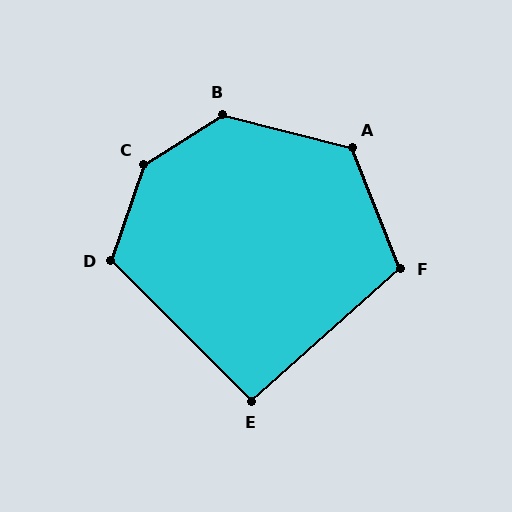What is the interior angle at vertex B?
Approximately 134 degrees (obtuse).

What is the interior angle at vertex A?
Approximately 126 degrees (obtuse).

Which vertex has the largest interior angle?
C, at approximately 141 degrees.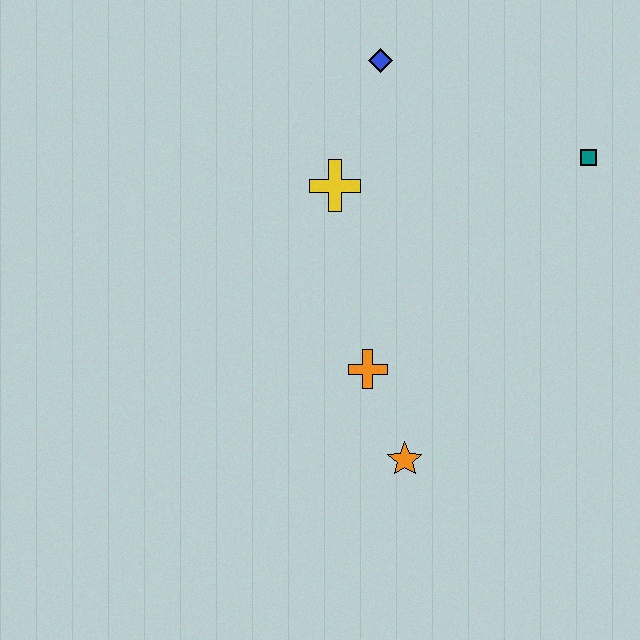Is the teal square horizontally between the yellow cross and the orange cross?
No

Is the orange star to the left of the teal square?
Yes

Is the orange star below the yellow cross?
Yes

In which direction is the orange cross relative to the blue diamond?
The orange cross is below the blue diamond.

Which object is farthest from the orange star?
The blue diamond is farthest from the orange star.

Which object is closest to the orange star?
The orange cross is closest to the orange star.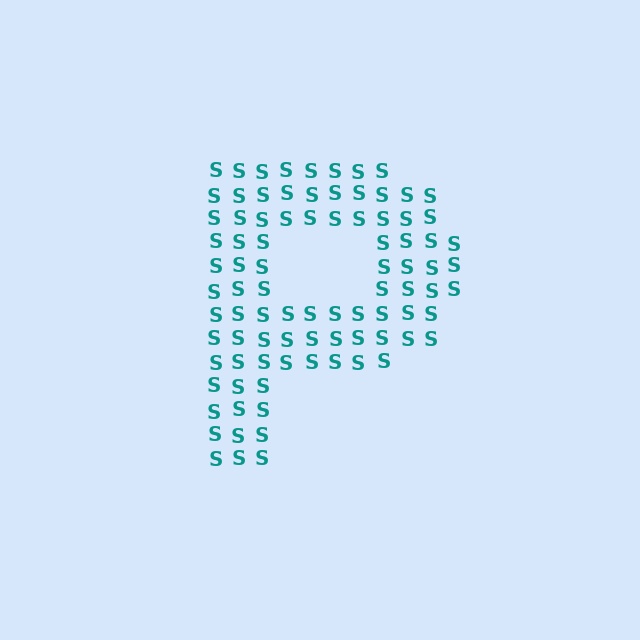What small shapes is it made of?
It is made of small letter S's.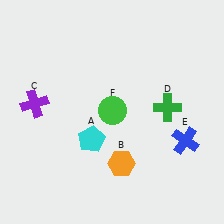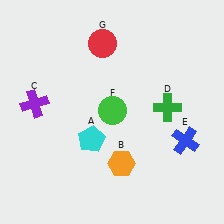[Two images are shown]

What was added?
A red circle (G) was added in Image 2.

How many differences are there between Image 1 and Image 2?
There is 1 difference between the two images.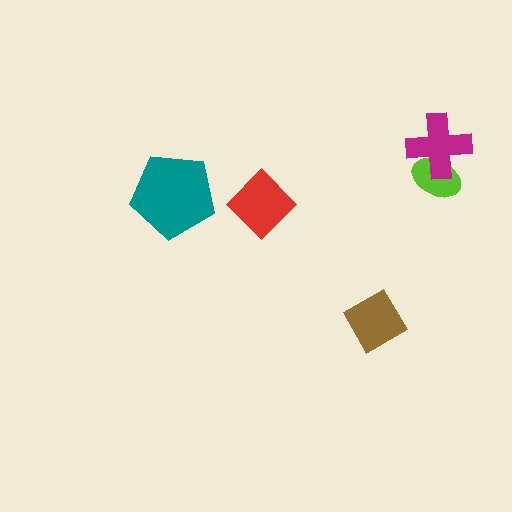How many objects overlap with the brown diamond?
0 objects overlap with the brown diamond.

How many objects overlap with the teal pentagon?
0 objects overlap with the teal pentagon.